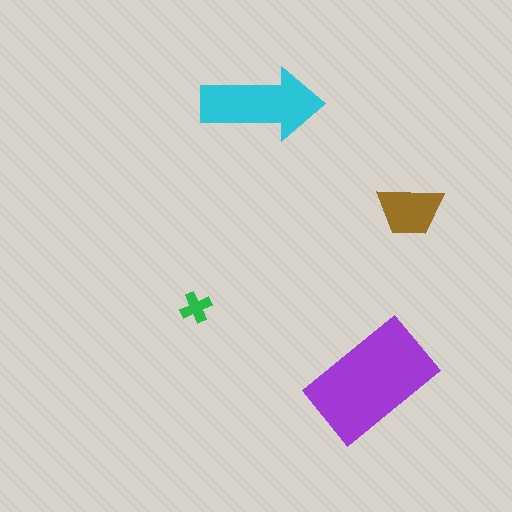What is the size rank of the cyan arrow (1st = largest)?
2nd.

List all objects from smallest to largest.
The green cross, the brown trapezoid, the cyan arrow, the purple rectangle.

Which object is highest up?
The cyan arrow is topmost.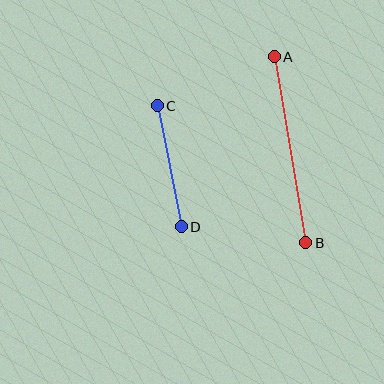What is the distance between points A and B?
The distance is approximately 189 pixels.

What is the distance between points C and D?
The distance is approximately 124 pixels.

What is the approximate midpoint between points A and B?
The midpoint is at approximately (290, 150) pixels.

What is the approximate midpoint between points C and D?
The midpoint is at approximately (169, 166) pixels.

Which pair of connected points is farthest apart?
Points A and B are farthest apart.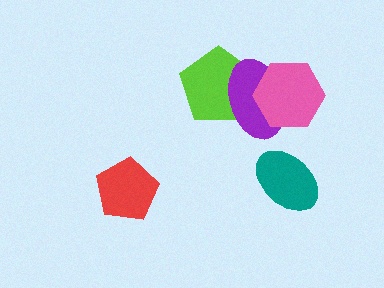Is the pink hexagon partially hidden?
No, no other shape covers it.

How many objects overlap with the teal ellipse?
0 objects overlap with the teal ellipse.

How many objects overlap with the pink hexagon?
1 object overlaps with the pink hexagon.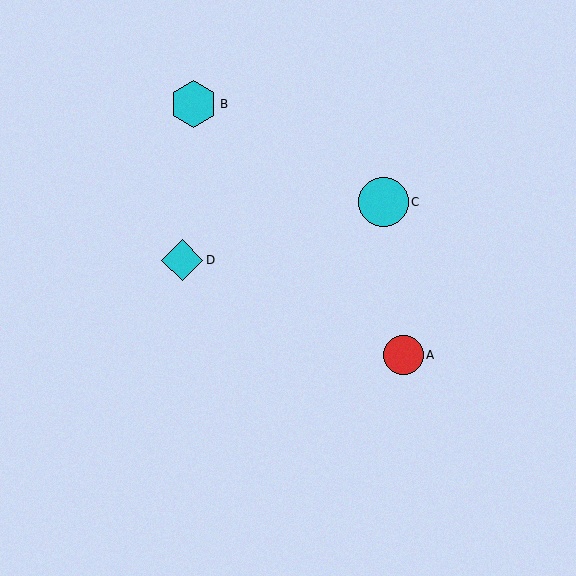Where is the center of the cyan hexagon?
The center of the cyan hexagon is at (194, 104).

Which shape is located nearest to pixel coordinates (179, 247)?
The cyan diamond (labeled D) at (182, 260) is nearest to that location.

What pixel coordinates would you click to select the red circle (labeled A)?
Click at (403, 355) to select the red circle A.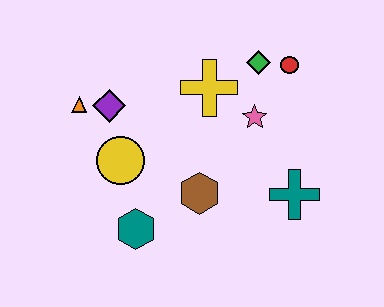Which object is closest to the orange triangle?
The purple diamond is closest to the orange triangle.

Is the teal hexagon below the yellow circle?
Yes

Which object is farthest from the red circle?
The teal hexagon is farthest from the red circle.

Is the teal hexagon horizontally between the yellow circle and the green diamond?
Yes